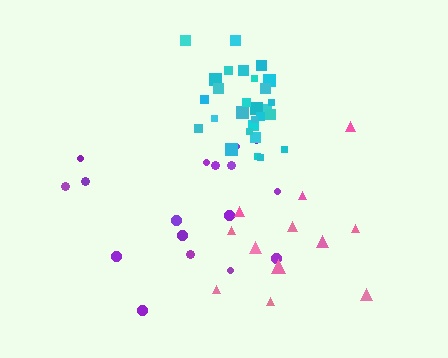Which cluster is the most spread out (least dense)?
Purple.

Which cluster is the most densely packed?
Cyan.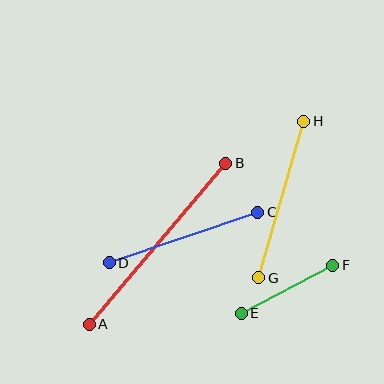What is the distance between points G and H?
The distance is approximately 163 pixels.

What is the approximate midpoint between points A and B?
The midpoint is at approximately (158, 244) pixels.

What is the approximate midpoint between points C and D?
The midpoint is at approximately (183, 238) pixels.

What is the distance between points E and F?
The distance is approximately 103 pixels.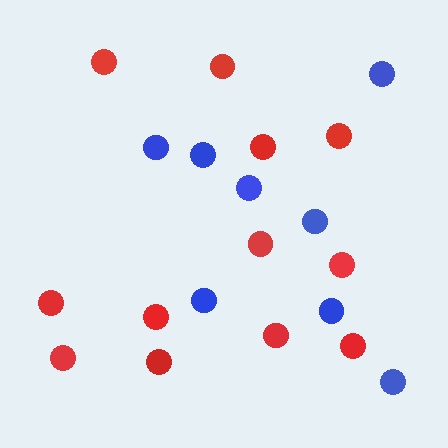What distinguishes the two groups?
There are 2 groups: one group of blue circles (8) and one group of red circles (12).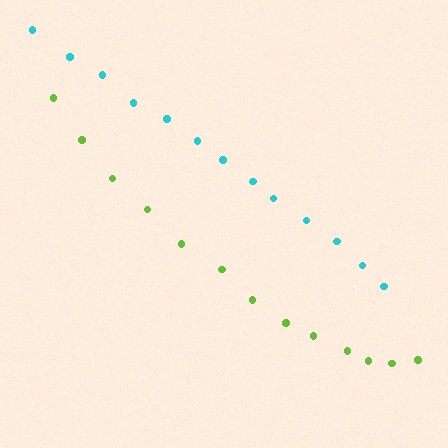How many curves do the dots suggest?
There are 2 distinct paths.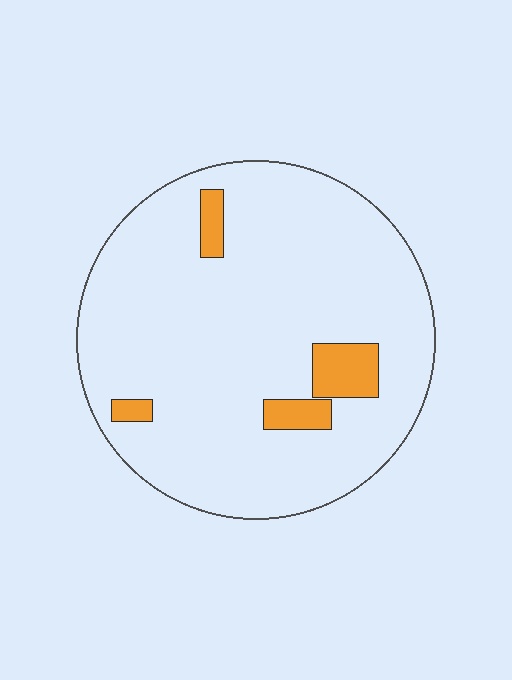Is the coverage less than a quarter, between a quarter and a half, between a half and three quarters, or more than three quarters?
Less than a quarter.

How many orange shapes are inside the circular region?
4.